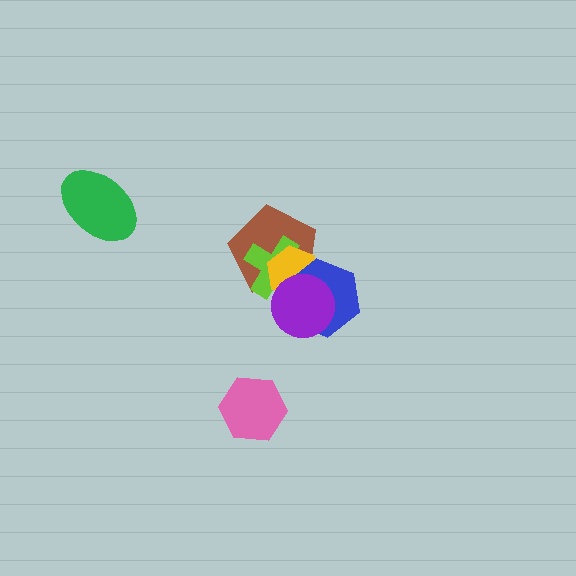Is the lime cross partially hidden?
Yes, it is partially covered by another shape.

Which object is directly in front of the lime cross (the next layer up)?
The yellow hexagon is directly in front of the lime cross.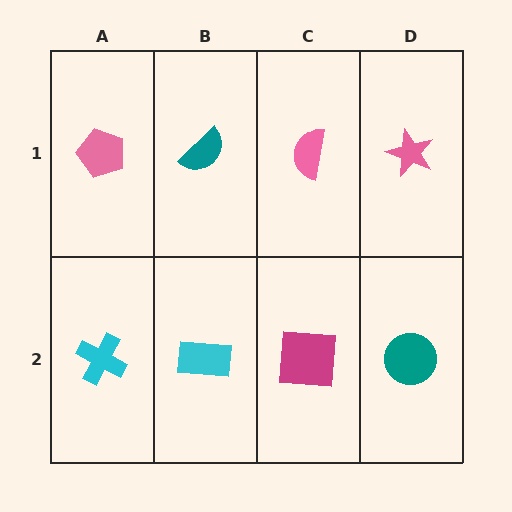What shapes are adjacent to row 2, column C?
A pink semicircle (row 1, column C), a cyan rectangle (row 2, column B), a teal circle (row 2, column D).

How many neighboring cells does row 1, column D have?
2.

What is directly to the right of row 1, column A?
A teal semicircle.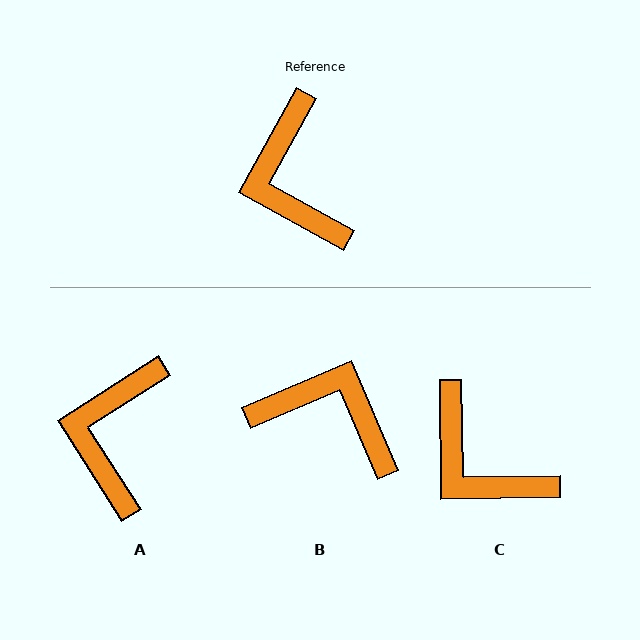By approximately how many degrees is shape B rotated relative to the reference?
Approximately 128 degrees clockwise.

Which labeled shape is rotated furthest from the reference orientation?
B, about 128 degrees away.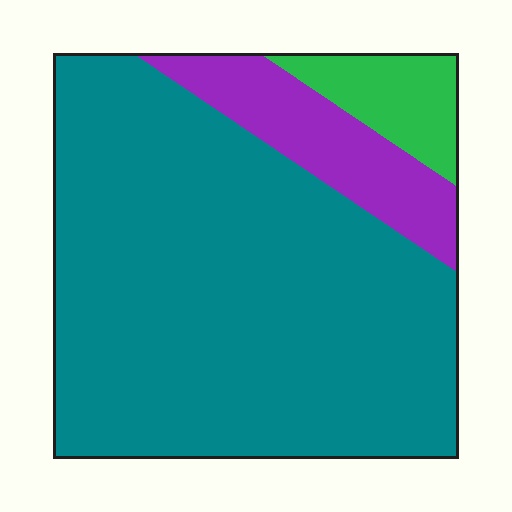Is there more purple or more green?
Purple.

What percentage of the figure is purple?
Purple covers 14% of the figure.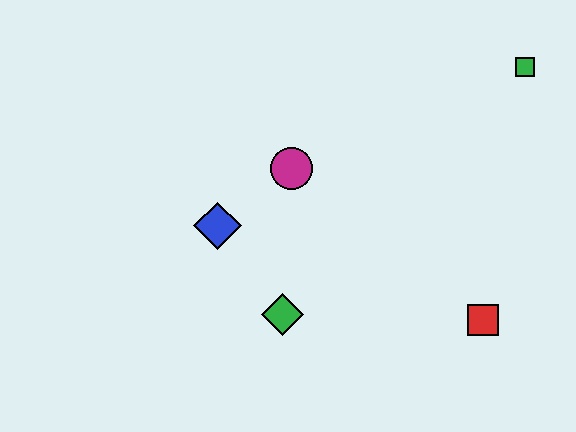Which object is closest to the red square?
The green diamond is closest to the red square.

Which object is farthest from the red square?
The blue diamond is farthest from the red square.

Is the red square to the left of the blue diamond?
No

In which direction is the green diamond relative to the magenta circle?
The green diamond is below the magenta circle.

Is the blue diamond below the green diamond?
No